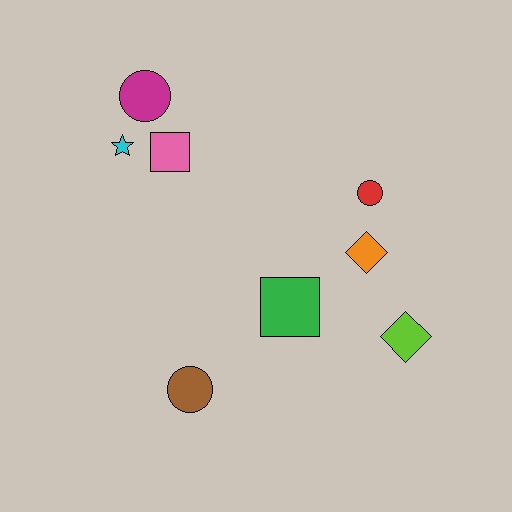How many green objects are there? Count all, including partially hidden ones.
There is 1 green object.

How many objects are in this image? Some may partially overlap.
There are 8 objects.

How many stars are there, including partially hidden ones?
There is 1 star.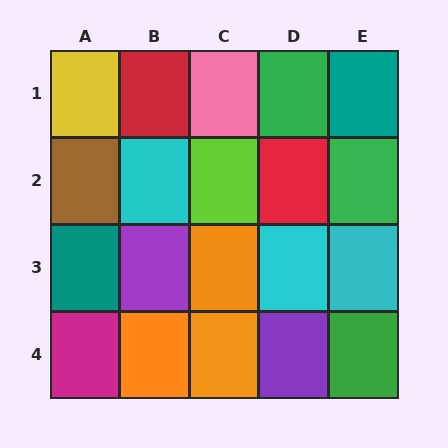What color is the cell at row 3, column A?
Teal.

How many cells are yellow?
1 cell is yellow.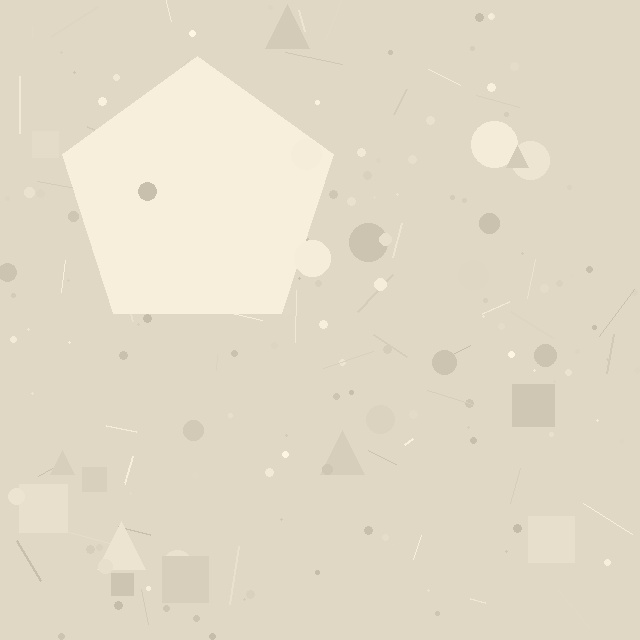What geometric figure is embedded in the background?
A pentagon is embedded in the background.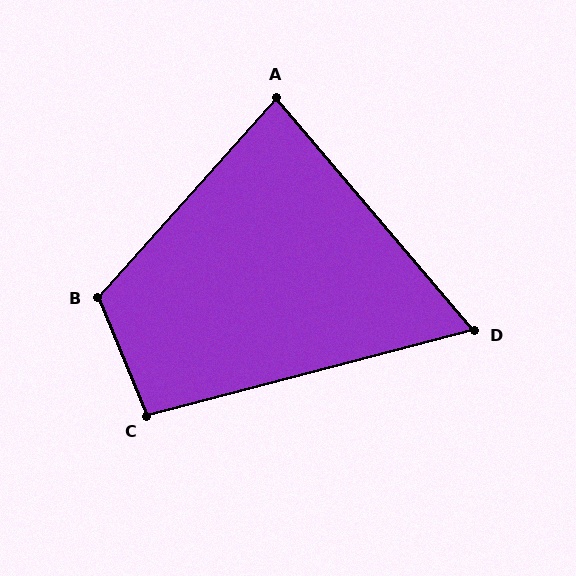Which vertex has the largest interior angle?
B, at approximately 116 degrees.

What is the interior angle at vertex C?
Approximately 98 degrees (obtuse).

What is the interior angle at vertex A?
Approximately 82 degrees (acute).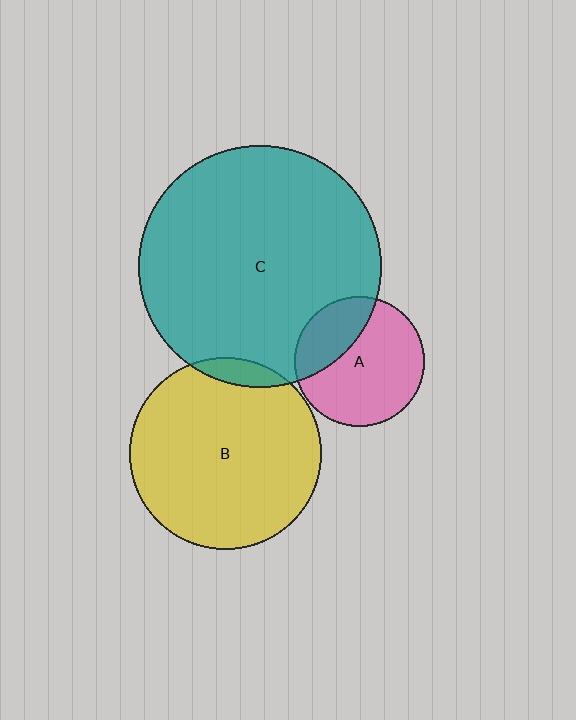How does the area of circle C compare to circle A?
Approximately 3.5 times.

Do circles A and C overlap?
Yes.